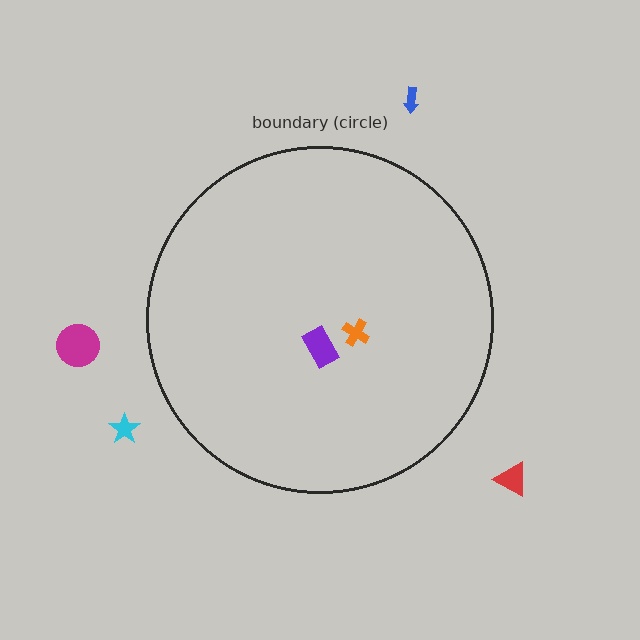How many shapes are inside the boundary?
2 inside, 4 outside.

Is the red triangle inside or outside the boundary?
Outside.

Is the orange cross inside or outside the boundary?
Inside.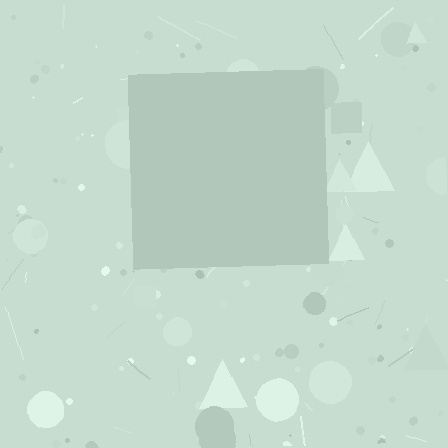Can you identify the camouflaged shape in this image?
The camouflaged shape is a square.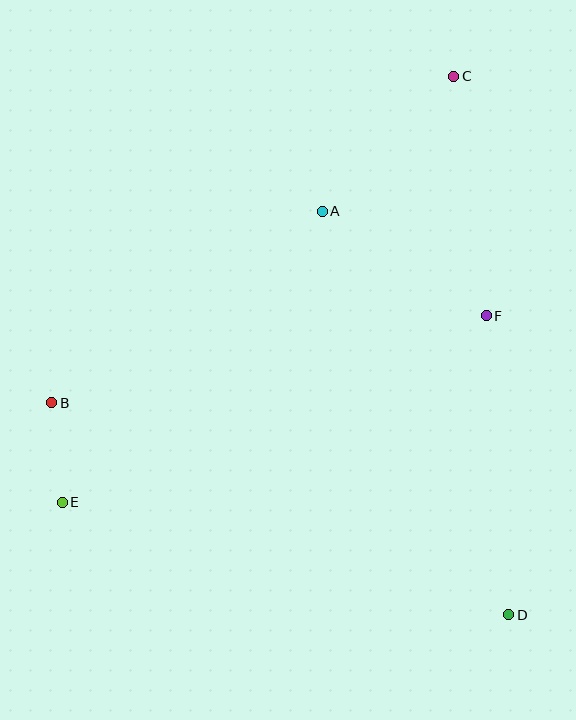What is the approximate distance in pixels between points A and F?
The distance between A and F is approximately 194 pixels.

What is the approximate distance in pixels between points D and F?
The distance between D and F is approximately 300 pixels.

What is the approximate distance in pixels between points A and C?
The distance between A and C is approximately 188 pixels.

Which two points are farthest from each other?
Points C and E are farthest from each other.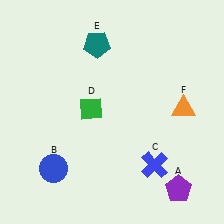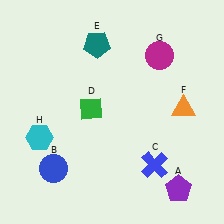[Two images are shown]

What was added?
A magenta circle (G), a cyan hexagon (H) were added in Image 2.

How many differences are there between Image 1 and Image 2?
There are 2 differences between the two images.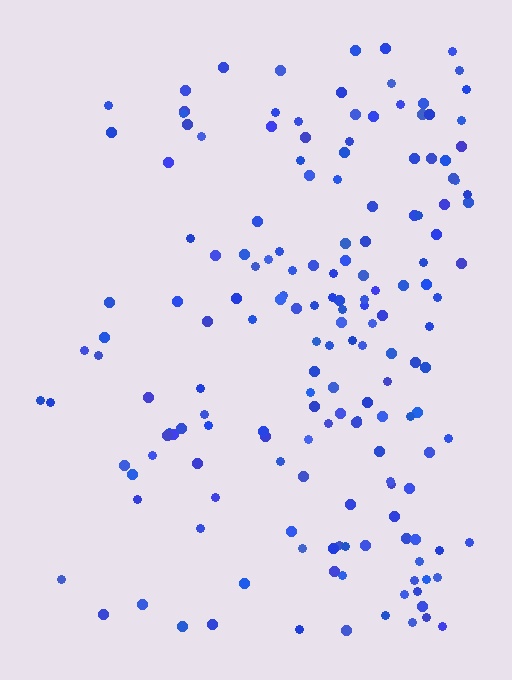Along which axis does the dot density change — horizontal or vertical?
Horizontal.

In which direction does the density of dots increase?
From left to right, with the right side densest.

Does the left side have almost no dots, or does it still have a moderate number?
Still a moderate number, just noticeably fewer than the right.